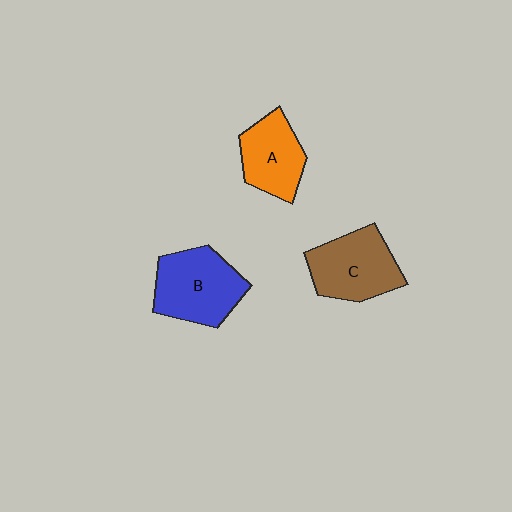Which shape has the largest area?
Shape B (blue).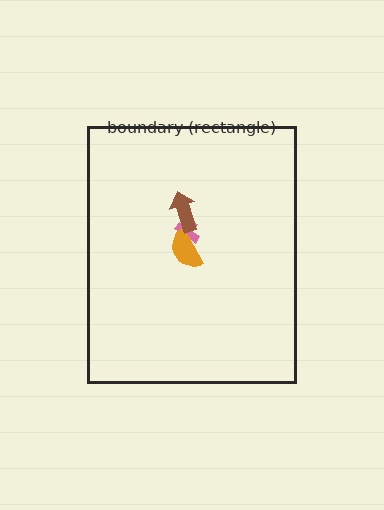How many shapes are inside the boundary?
3 inside, 0 outside.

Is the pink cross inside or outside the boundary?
Inside.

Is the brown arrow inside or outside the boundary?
Inside.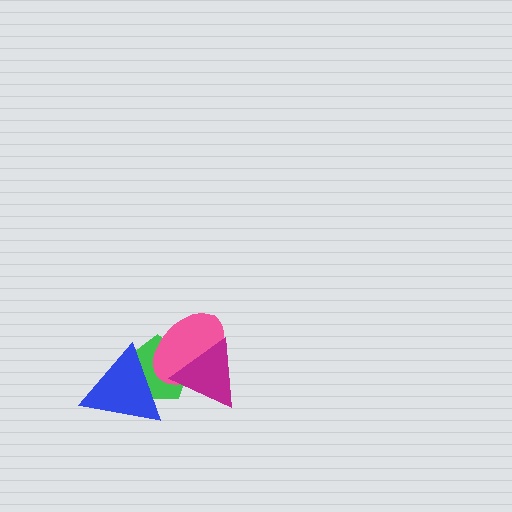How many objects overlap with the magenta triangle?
2 objects overlap with the magenta triangle.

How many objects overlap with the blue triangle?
2 objects overlap with the blue triangle.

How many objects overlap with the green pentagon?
3 objects overlap with the green pentagon.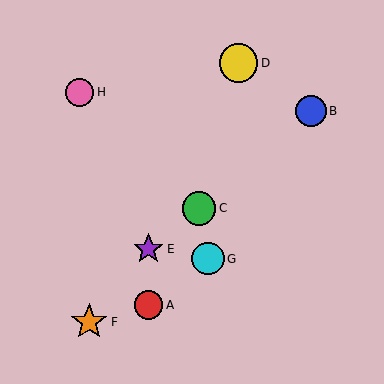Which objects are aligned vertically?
Objects A, E are aligned vertically.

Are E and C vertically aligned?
No, E is at x≈148 and C is at x≈199.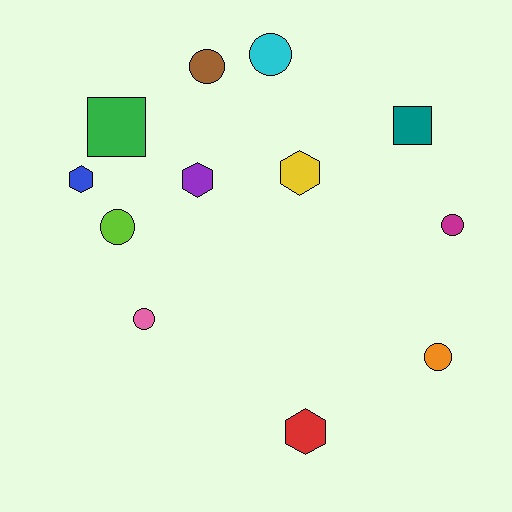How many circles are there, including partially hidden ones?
There are 6 circles.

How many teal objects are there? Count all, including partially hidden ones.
There is 1 teal object.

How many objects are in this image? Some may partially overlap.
There are 12 objects.